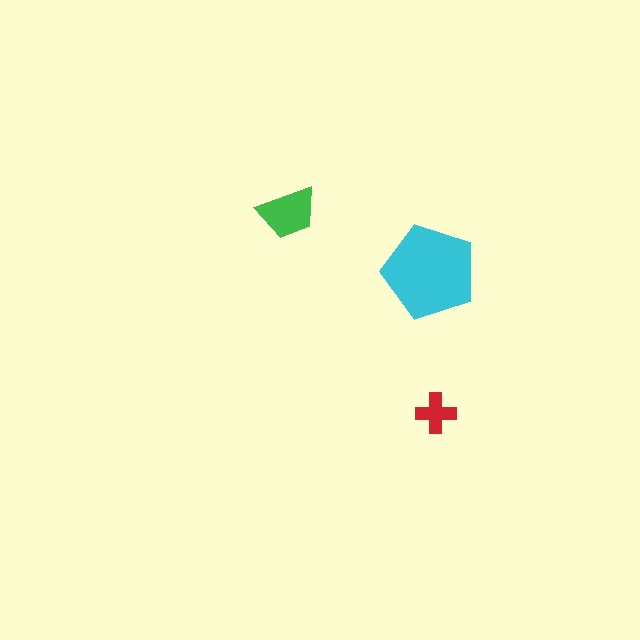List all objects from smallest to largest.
The red cross, the green trapezoid, the cyan pentagon.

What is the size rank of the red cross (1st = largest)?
3rd.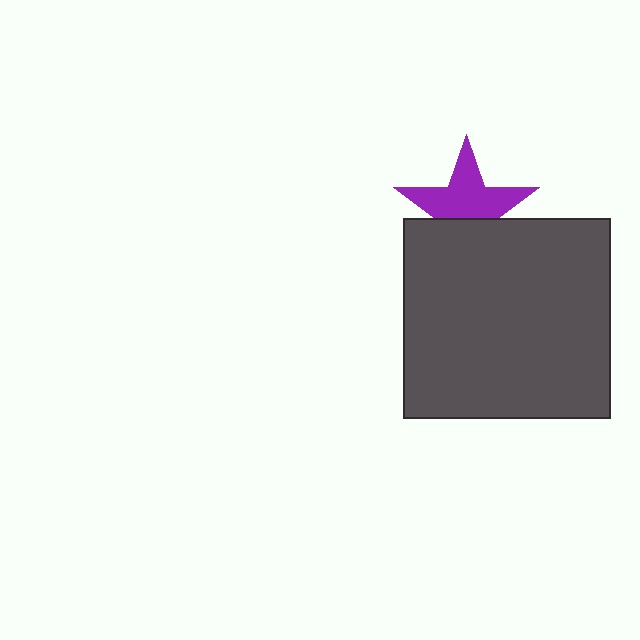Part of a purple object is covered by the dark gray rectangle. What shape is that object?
It is a star.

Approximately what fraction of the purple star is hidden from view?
Roughly 40% of the purple star is hidden behind the dark gray rectangle.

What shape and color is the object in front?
The object in front is a dark gray rectangle.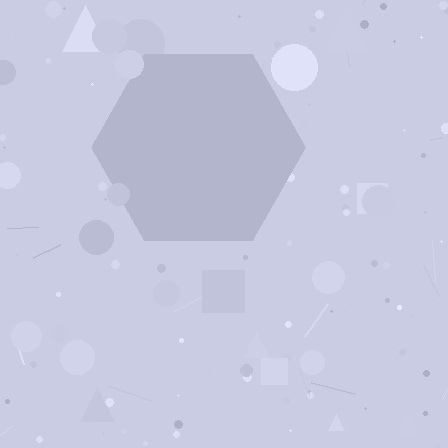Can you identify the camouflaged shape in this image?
The camouflaged shape is a hexagon.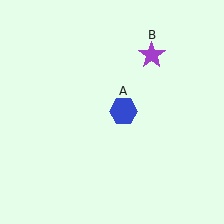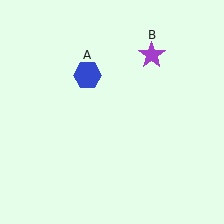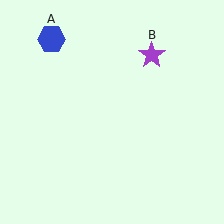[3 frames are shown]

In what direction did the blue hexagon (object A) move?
The blue hexagon (object A) moved up and to the left.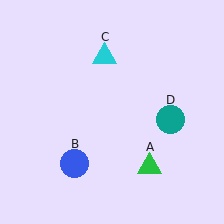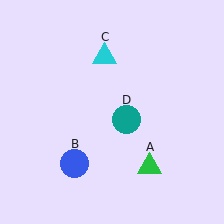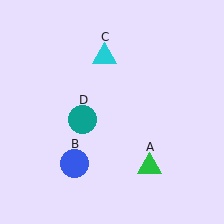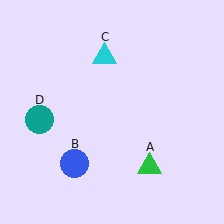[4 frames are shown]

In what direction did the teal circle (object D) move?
The teal circle (object D) moved left.